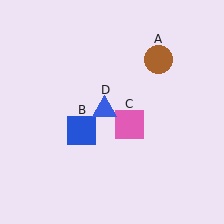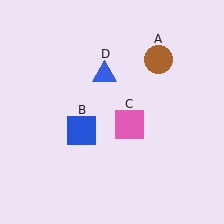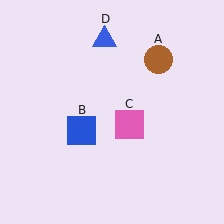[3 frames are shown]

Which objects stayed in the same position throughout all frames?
Brown circle (object A) and blue square (object B) and pink square (object C) remained stationary.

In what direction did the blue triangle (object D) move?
The blue triangle (object D) moved up.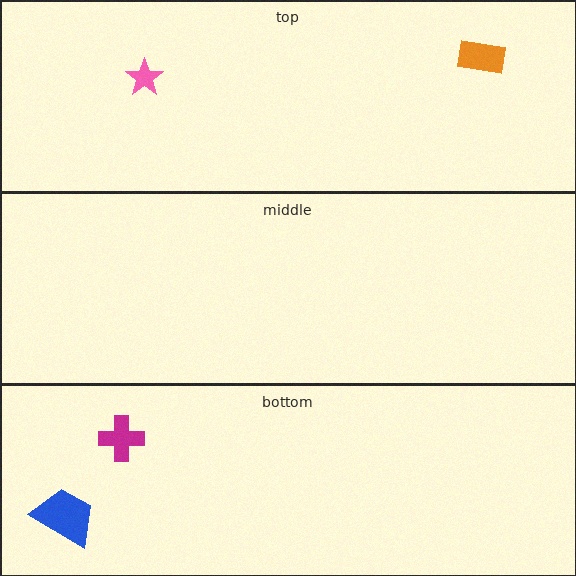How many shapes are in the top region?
2.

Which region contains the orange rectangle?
The top region.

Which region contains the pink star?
The top region.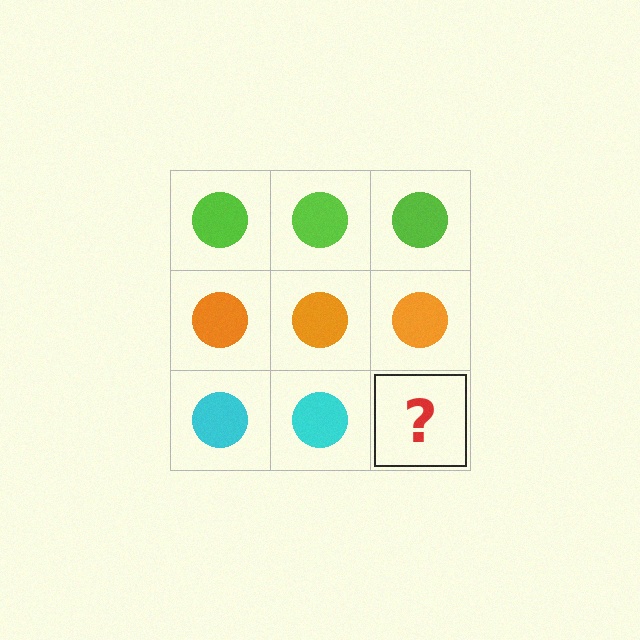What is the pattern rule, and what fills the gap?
The rule is that each row has a consistent color. The gap should be filled with a cyan circle.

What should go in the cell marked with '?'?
The missing cell should contain a cyan circle.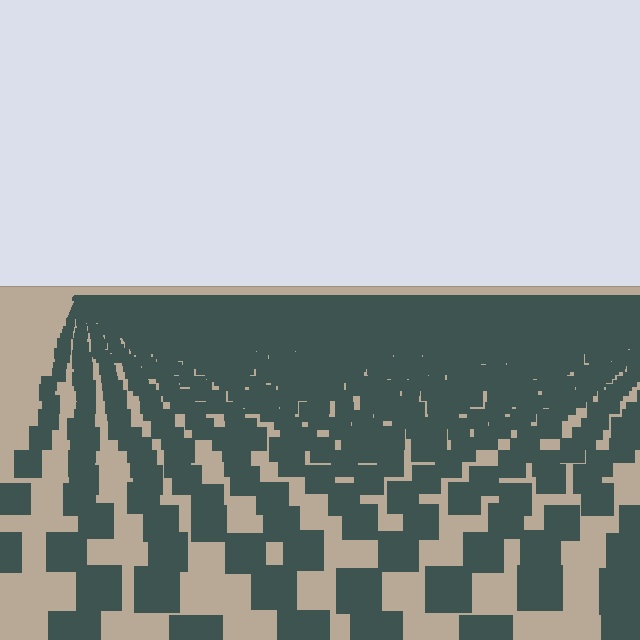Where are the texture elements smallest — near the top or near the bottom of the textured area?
Near the top.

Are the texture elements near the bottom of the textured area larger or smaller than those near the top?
Larger. Near the bottom, elements are closer to the viewer and appear at a bigger on-screen size.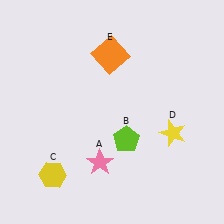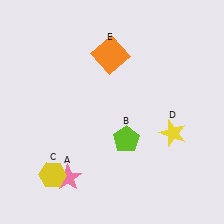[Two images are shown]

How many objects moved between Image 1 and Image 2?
1 object moved between the two images.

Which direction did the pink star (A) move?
The pink star (A) moved left.